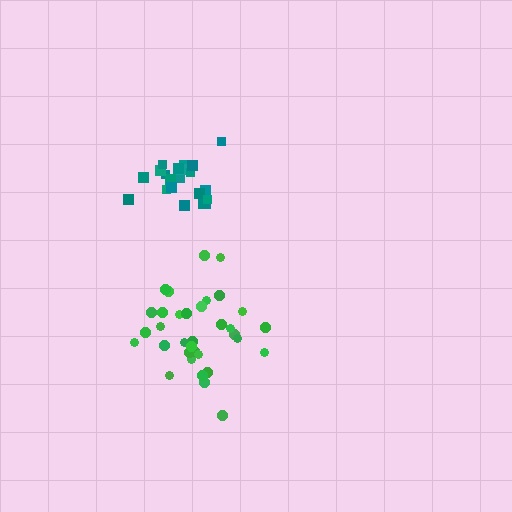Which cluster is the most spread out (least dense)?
Green.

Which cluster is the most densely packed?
Teal.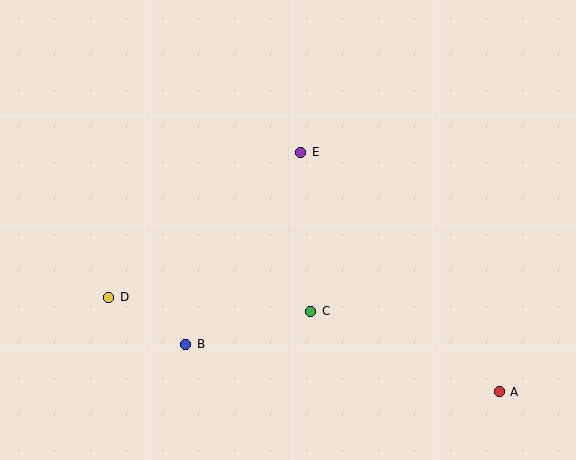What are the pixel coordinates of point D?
Point D is at (109, 297).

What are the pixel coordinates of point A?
Point A is at (499, 392).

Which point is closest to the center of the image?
Point E at (301, 152) is closest to the center.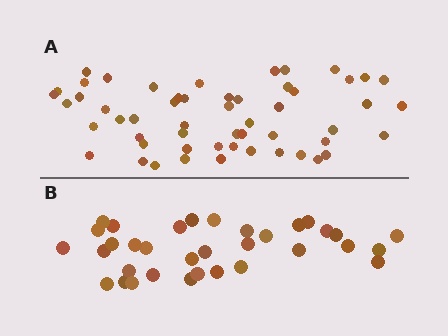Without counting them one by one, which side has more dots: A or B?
Region A (the top region) has more dots.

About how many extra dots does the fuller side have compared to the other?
Region A has approximately 20 more dots than region B.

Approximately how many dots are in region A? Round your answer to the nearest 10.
About 50 dots. (The exact count is 54, which rounds to 50.)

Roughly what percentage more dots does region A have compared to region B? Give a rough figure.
About 60% more.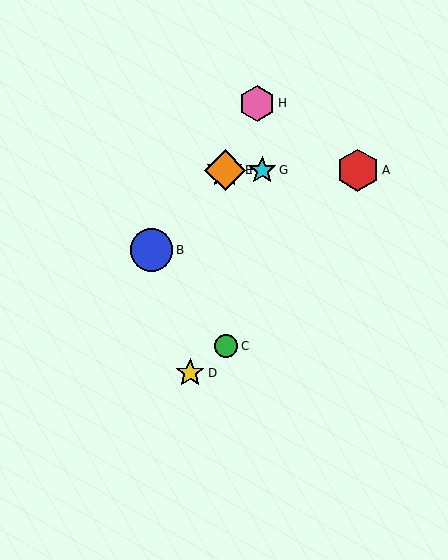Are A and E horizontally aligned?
Yes, both are at y≈170.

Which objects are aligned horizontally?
Objects A, E, F, G are aligned horizontally.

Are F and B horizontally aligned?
No, F is at y≈170 and B is at y≈250.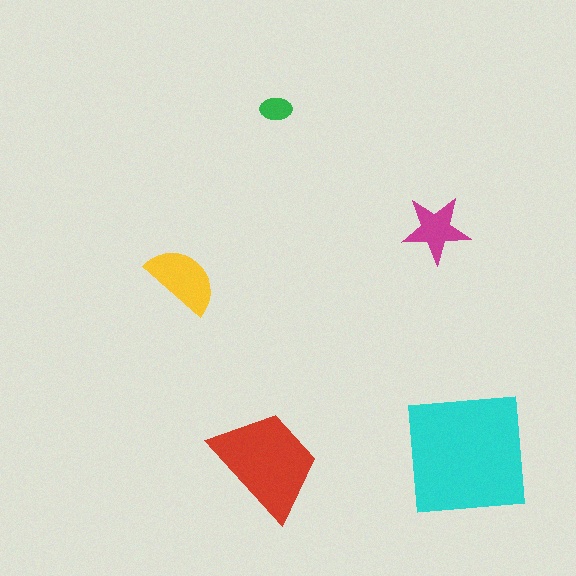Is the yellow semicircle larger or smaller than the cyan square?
Smaller.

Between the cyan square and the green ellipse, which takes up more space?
The cyan square.